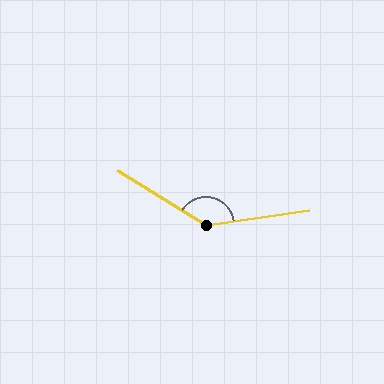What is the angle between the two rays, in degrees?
Approximately 140 degrees.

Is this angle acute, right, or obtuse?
It is obtuse.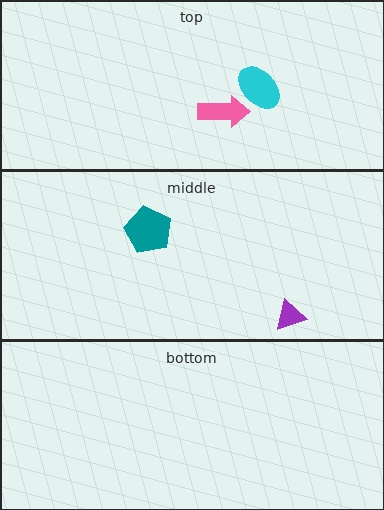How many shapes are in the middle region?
2.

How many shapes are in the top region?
2.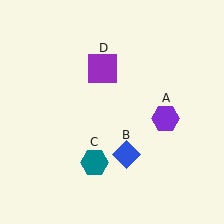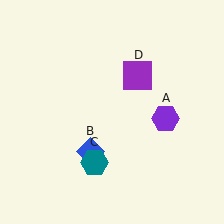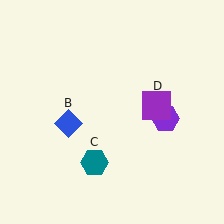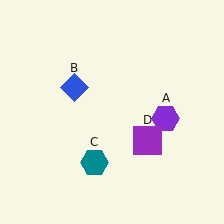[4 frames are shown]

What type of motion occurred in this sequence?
The blue diamond (object B), purple square (object D) rotated clockwise around the center of the scene.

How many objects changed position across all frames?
2 objects changed position: blue diamond (object B), purple square (object D).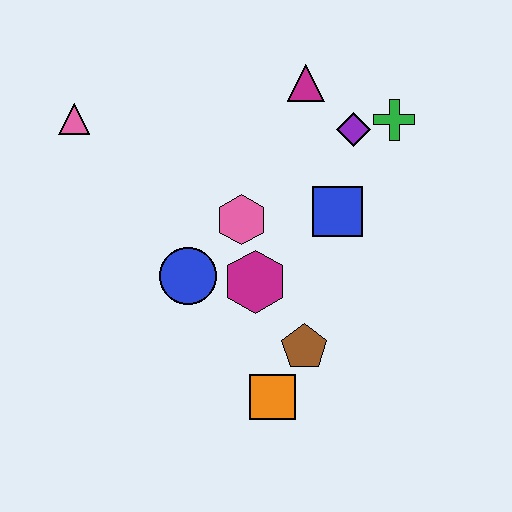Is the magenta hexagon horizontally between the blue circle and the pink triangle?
No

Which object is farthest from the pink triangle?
The orange square is farthest from the pink triangle.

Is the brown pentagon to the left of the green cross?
Yes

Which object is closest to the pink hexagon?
The magenta hexagon is closest to the pink hexagon.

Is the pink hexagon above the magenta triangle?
No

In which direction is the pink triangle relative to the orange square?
The pink triangle is above the orange square.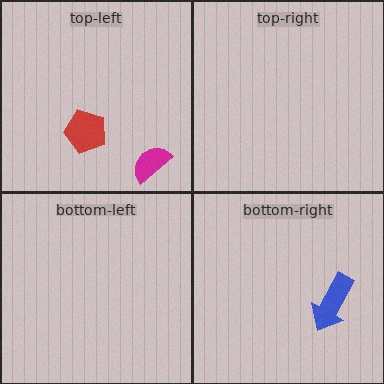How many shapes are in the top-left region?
2.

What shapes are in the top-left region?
The red pentagon, the magenta semicircle.